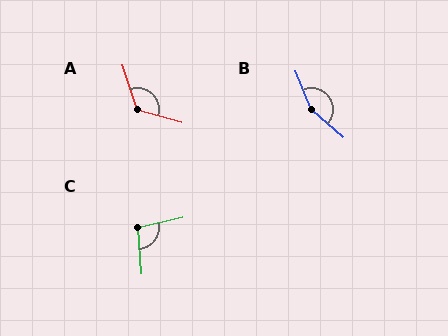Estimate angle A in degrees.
Approximately 123 degrees.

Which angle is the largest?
B, at approximately 154 degrees.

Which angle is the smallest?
C, at approximately 98 degrees.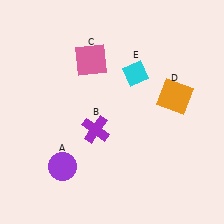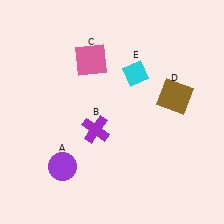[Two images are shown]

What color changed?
The square (D) changed from orange in Image 1 to brown in Image 2.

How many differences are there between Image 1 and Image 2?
There is 1 difference between the two images.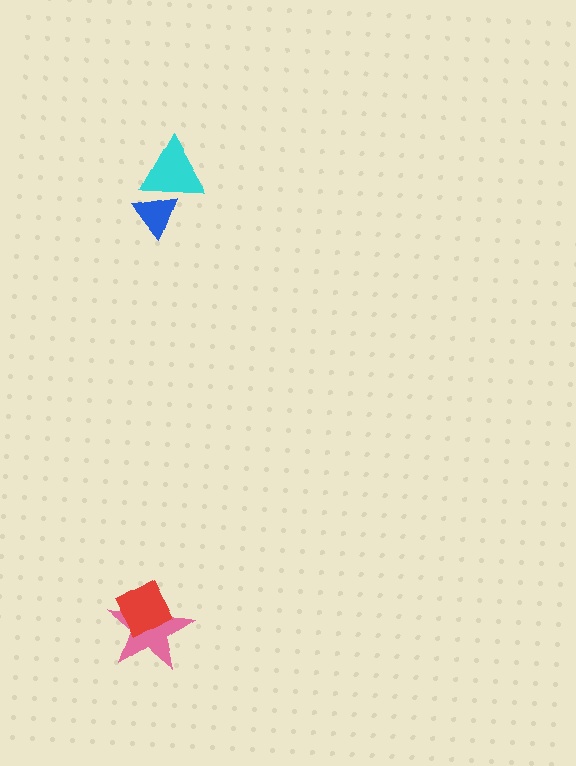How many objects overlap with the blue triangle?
1 object overlaps with the blue triangle.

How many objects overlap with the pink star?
1 object overlaps with the pink star.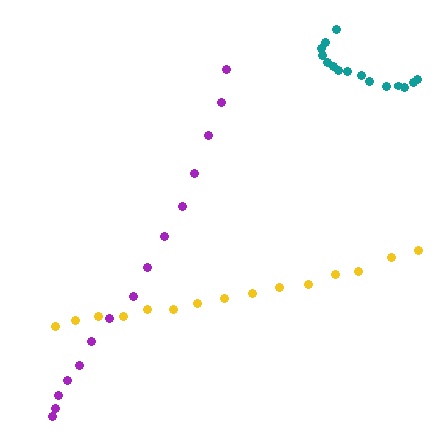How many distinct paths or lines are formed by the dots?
There are 3 distinct paths.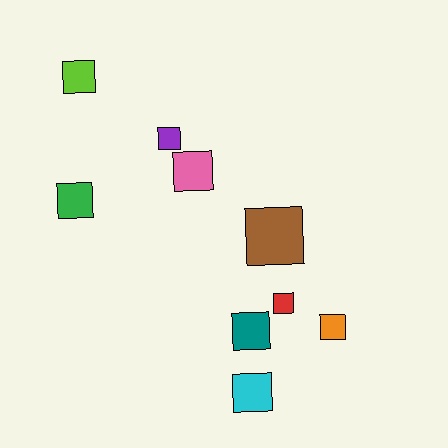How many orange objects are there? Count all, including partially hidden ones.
There is 1 orange object.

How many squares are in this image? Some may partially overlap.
There are 9 squares.